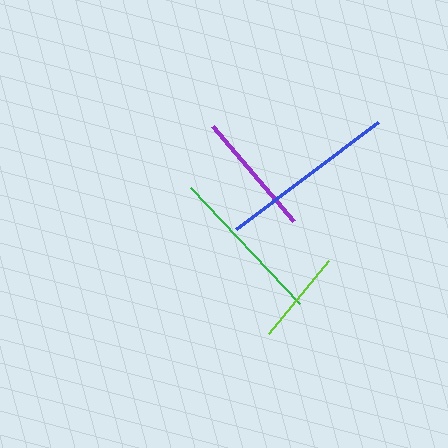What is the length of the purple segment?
The purple segment is approximately 125 pixels long.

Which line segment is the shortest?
The lime line is the shortest at approximately 94 pixels.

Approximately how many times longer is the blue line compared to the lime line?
The blue line is approximately 1.9 times the length of the lime line.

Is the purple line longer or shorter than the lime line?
The purple line is longer than the lime line.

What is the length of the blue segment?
The blue segment is approximately 178 pixels long.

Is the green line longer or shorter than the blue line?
The blue line is longer than the green line.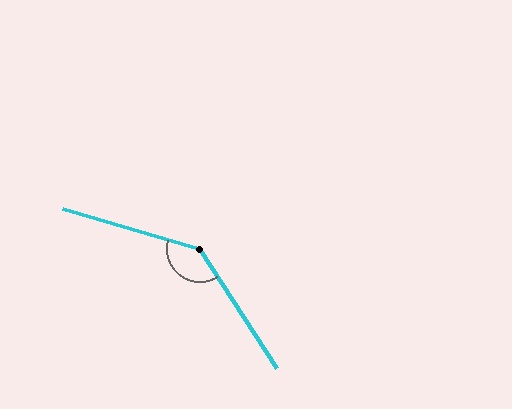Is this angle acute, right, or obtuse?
It is obtuse.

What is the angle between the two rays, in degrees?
Approximately 139 degrees.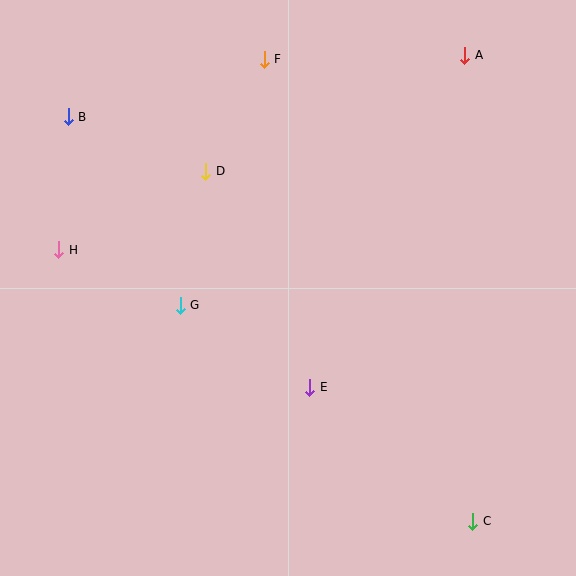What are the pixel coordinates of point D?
Point D is at (206, 171).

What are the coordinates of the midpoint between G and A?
The midpoint between G and A is at (322, 180).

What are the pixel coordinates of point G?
Point G is at (180, 305).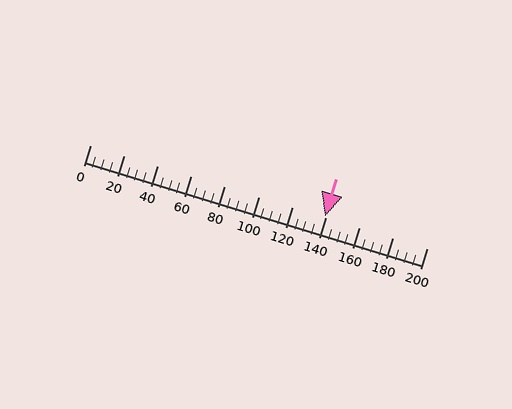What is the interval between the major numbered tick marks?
The major tick marks are spaced 20 units apart.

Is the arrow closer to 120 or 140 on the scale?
The arrow is closer to 140.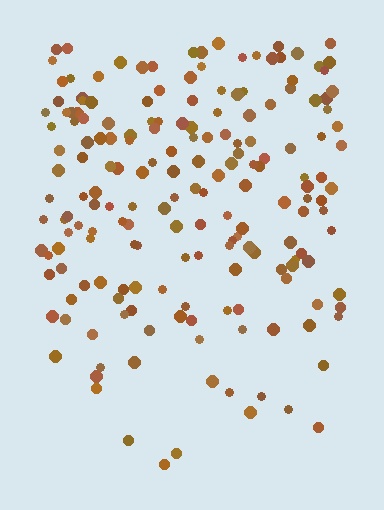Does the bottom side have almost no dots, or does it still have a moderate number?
Still a moderate number, just noticeably fewer than the top.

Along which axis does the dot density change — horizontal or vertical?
Vertical.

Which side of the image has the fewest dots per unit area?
The bottom.